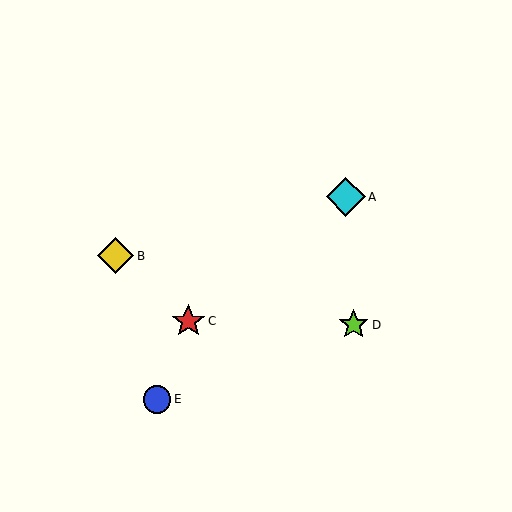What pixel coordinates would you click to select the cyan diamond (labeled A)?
Click at (346, 197) to select the cyan diamond A.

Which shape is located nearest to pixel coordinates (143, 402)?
The blue circle (labeled E) at (157, 399) is nearest to that location.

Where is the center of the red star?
The center of the red star is at (188, 321).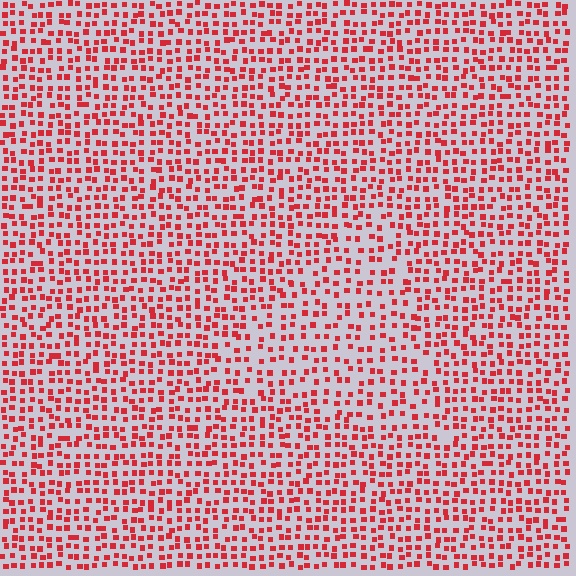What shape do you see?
I see a triangle.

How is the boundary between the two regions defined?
The boundary is defined by a change in element density (approximately 1.4x ratio). All elements are the same color, size, and shape.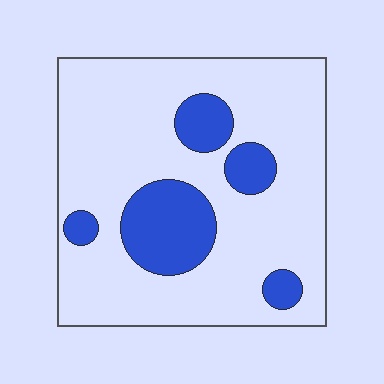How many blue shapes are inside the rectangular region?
5.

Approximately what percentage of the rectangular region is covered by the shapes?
Approximately 20%.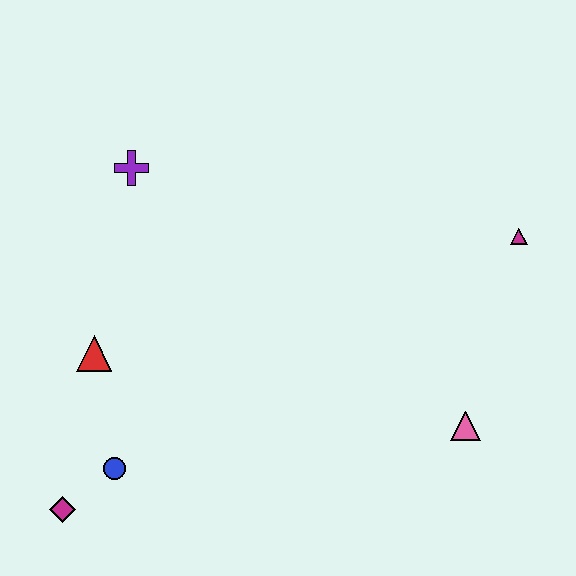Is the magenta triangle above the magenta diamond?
Yes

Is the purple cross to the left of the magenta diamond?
No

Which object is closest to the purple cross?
The red triangle is closest to the purple cross.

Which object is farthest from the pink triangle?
The purple cross is farthest from the pink triangle.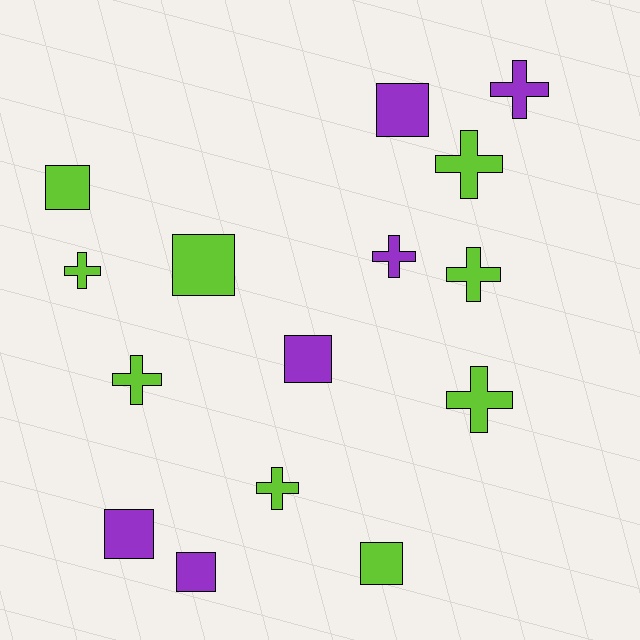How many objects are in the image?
There are 15 objects.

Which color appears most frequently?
Lime, with 9 objects.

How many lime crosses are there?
There are 6 lime crosses.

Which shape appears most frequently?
Cross, with 8 objects.